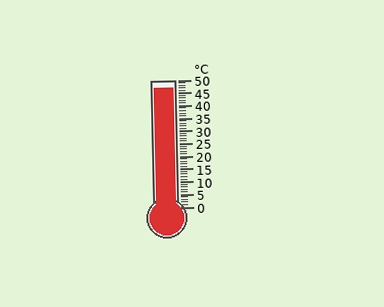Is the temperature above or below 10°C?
The temperature is above 10°C.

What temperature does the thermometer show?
The thermometer shows approximately 47°C.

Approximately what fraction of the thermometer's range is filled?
The thermometer is filled to approximately 95% of its range.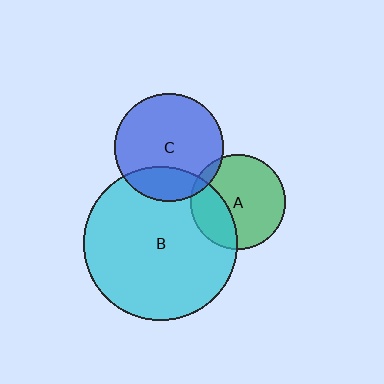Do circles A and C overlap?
Yes.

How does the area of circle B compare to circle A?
Approximately 2.6 times.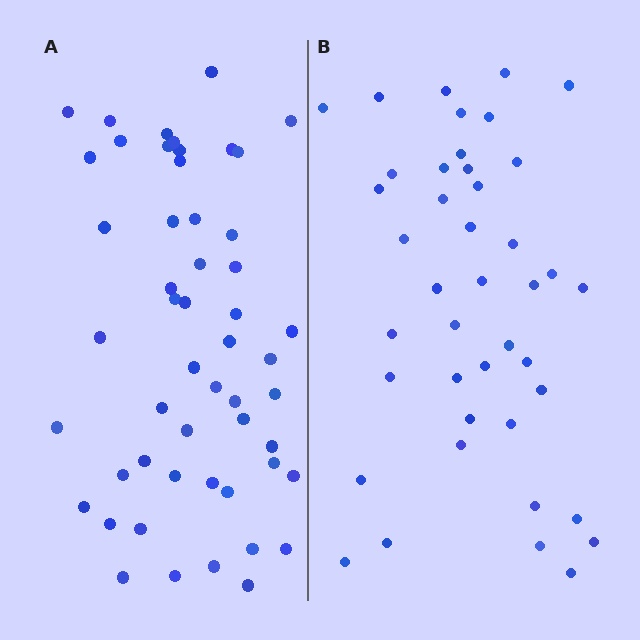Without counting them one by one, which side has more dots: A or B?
Region A (the left region) has more dots.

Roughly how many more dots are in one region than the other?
Region A has roughly 10 or so more dots than region B.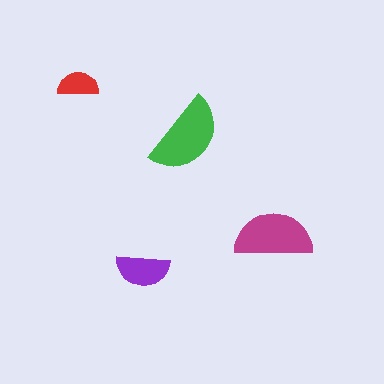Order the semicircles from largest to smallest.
the green one, the magenta one, the purple one, the red one.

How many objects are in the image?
There are 4 objects in the image.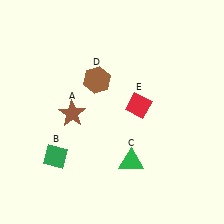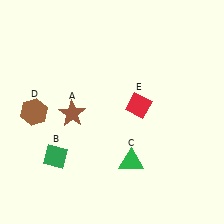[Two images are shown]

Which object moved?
The brown hexagon (D) moved left.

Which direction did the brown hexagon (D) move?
The brown hexagon (D) moved left.